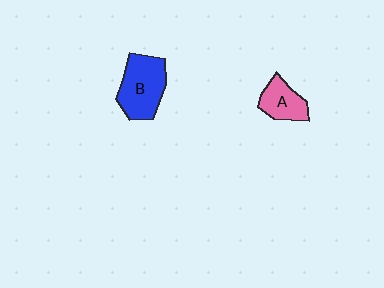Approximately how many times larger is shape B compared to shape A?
Approximately 1.6 times.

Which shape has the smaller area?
Shape A (pink).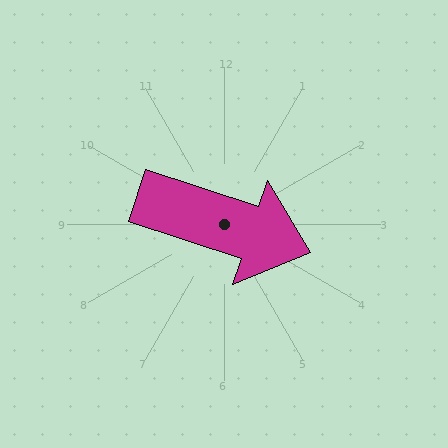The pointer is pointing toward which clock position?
Roughly 4 o'clock.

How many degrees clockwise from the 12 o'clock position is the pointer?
Approximately 108 degrees.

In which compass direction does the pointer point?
East.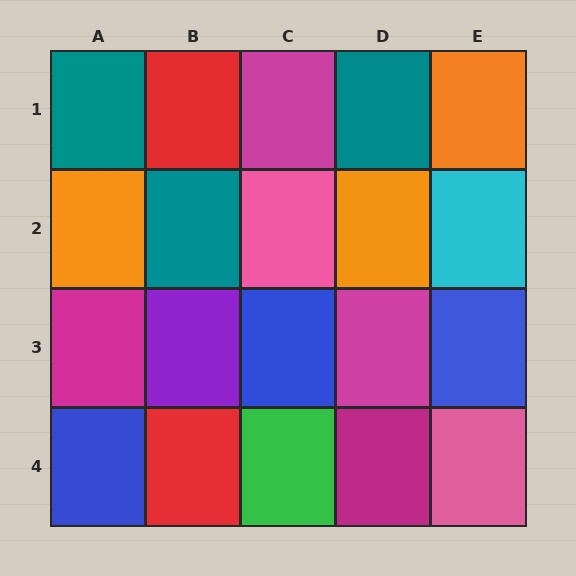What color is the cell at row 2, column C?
Pink.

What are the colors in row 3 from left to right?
Magenta, purple, blue, magenta, blue.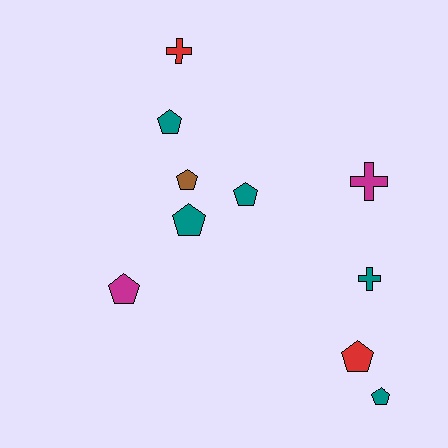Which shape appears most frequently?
Pentagon, with 7 objects.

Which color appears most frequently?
Teal, with 5 objects.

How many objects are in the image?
There are 10 objects.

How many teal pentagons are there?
There are 4 teal pentagons.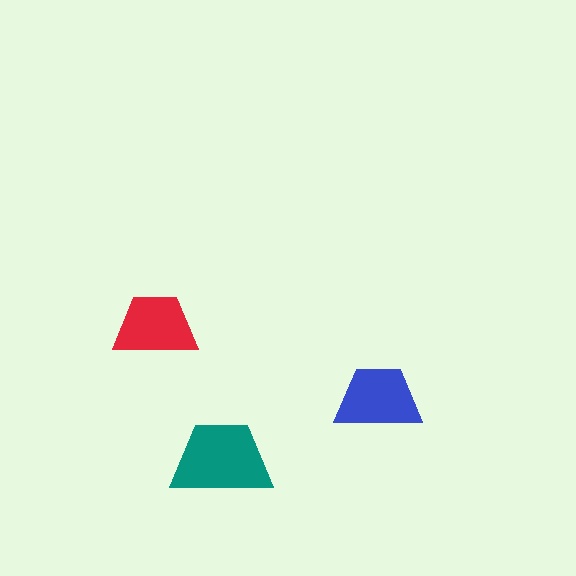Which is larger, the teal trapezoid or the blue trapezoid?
The teal one.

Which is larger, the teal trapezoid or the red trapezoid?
The teal one.